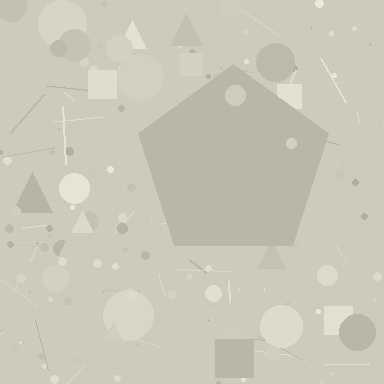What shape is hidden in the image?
A pentagon is hidden in the image.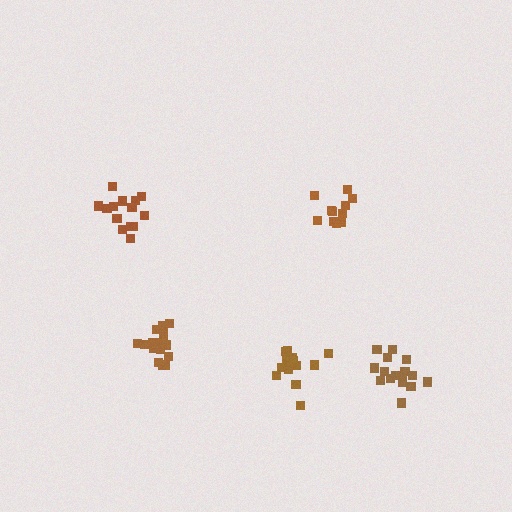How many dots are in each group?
Group 1: 14 dots, Group 2: 14 dots, Group 3: 16 dots, Group 4: 16 dots, Group 5: 12 dots (72 total).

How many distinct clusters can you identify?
There are 5 distinct clusters.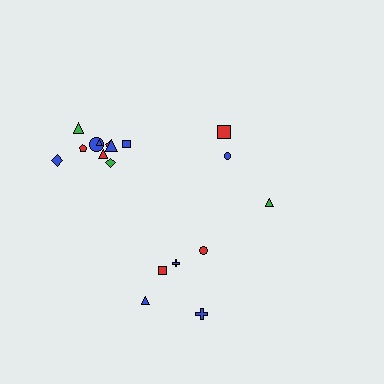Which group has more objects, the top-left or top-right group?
The top-left group.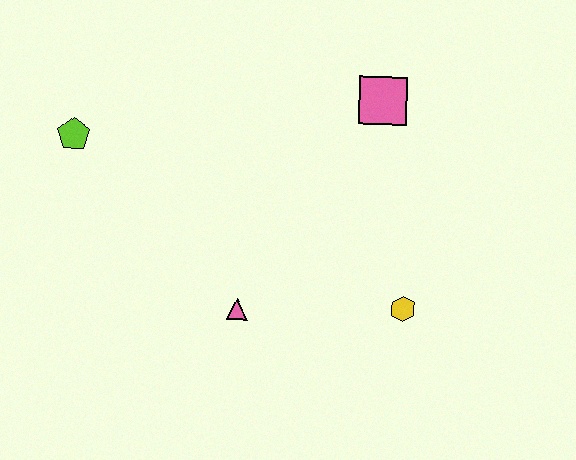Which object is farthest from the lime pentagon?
The yellow hexagon is farthest from the lime pentagon.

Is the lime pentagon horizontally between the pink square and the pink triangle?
No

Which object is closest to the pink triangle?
The yellow hexagon is closest to the pink triangle.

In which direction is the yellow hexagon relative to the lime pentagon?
The yellow hexagon is to the right of the lime pentagon.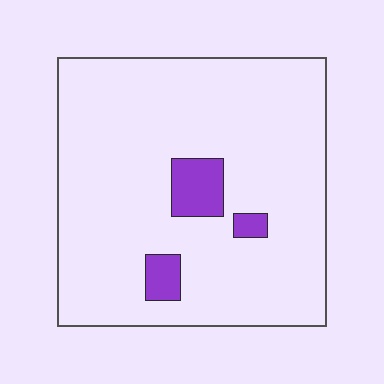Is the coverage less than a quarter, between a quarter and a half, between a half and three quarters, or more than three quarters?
Less than a quarter.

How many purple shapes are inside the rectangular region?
3.